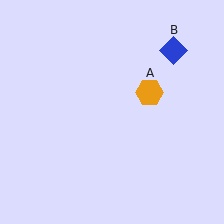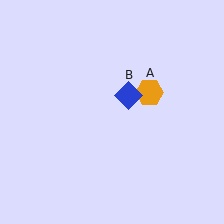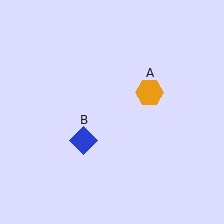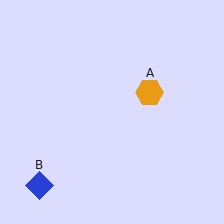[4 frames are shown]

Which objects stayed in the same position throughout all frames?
Orange hexagon (object A) remained stationary.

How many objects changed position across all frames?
1 object changed position: blue diamond (object B).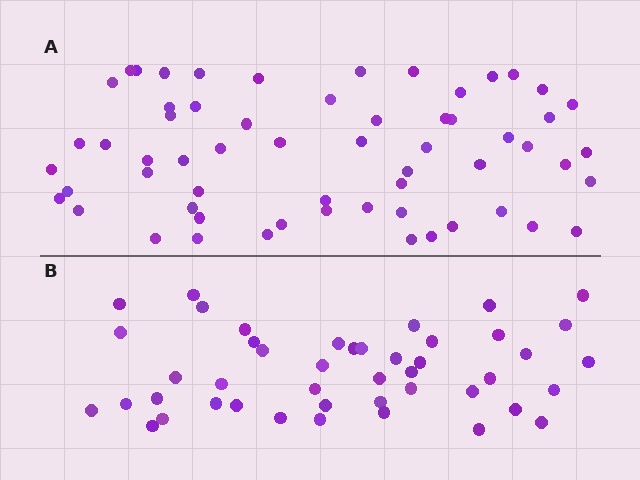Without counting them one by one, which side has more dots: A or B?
Region A (the top region) has more dots.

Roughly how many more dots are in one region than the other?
Region A has approximately 15 more dots than region B.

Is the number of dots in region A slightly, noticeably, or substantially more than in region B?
Region A has noticeably more, but not dramatically so. The ratio is roughly 1.3 to 1.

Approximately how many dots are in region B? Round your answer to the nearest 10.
About 40 dots. (The exact count is 45, which rounds to 40.)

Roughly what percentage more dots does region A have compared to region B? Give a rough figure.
About 35% more.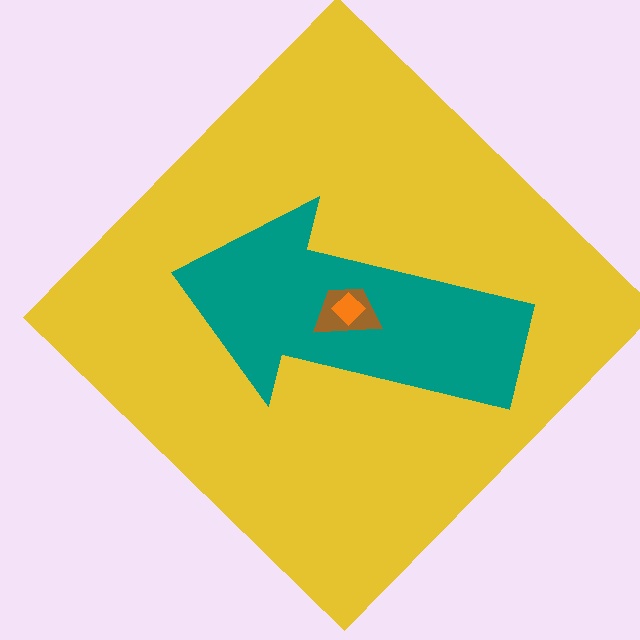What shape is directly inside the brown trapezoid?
The orange diamond.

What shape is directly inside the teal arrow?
The brown trapezoid.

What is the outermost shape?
The yellow diamond.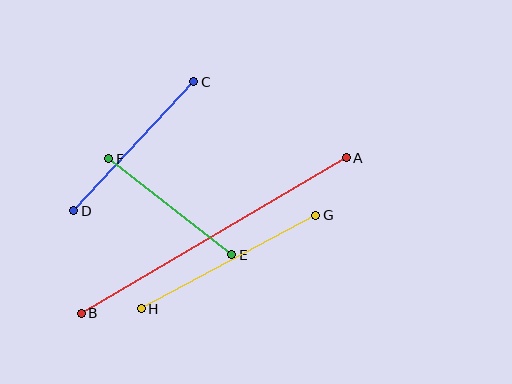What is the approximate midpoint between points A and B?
The midpoint is at approximately (214, 235) pixels.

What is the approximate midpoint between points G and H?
The midpoint is at approximately (229, 262) pixels.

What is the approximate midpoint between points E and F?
The midpoint is at approximately (170, 207) pixels.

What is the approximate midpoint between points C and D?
The midpoint is at approximately (134, 146) pixels.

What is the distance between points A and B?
The distance is approximately 307 pixels.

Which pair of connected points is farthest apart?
Points A and B are farthest apart.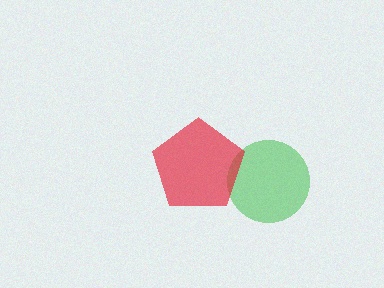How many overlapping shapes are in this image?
There are 2 overlapping shapes in the image.